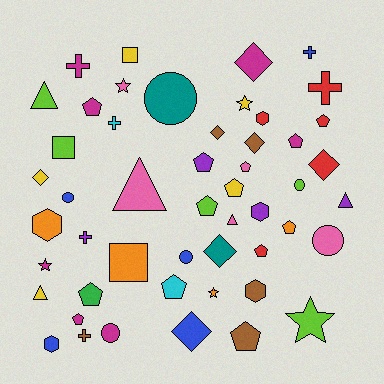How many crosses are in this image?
There are 6 crosses.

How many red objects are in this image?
There are 5 red objects.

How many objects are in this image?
There are 50 objects.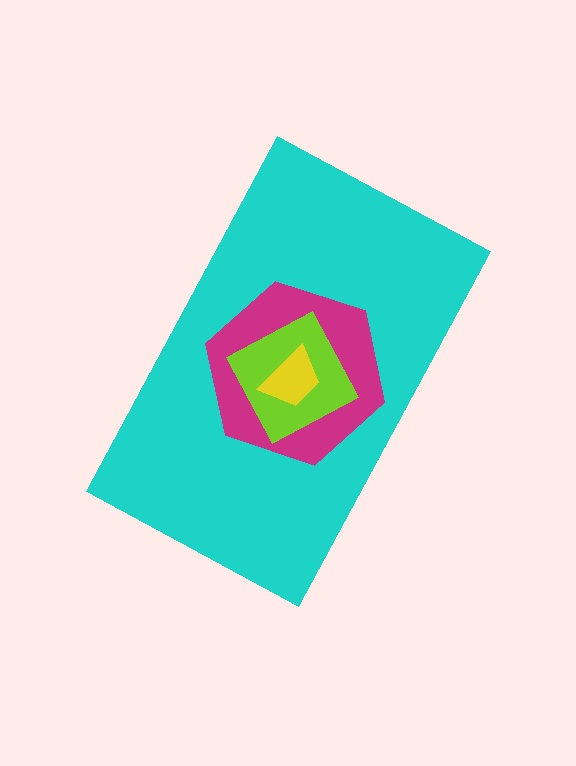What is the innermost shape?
The yellow trapezoid.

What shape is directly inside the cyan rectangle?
The magenta hexagon.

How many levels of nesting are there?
4.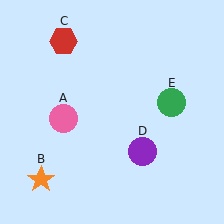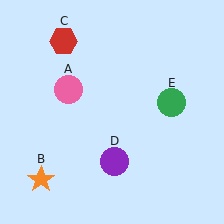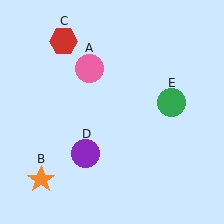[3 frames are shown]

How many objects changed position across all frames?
2 objects changed position: pink circle (object A), purple circle (object D).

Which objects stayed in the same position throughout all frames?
Orange star (object B) and red hexagon (object C) and green circle (object E) remained stationary.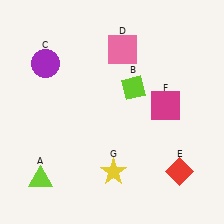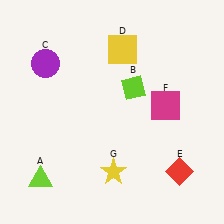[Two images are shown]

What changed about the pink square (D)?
In Image 1, D is pink. In Image 2, it changed to yellow.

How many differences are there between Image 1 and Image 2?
There is 1 difference between the two images.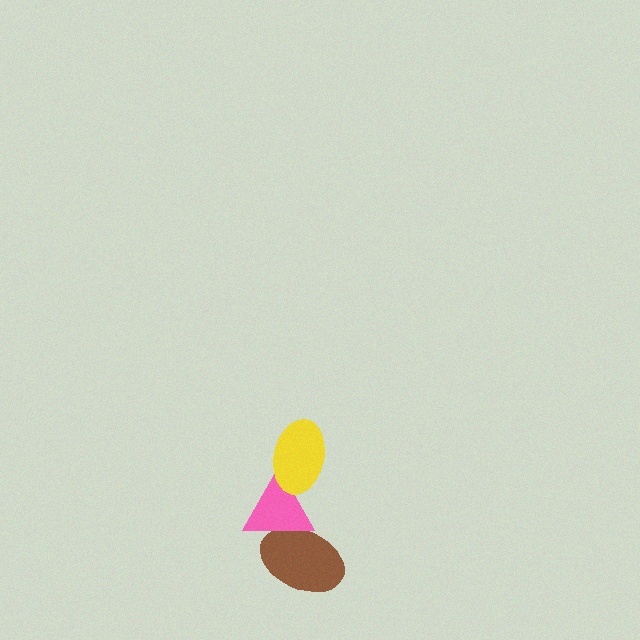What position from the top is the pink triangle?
The pink triangle is 2nd from the top.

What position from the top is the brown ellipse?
The brown ellipse is 3rd from the top.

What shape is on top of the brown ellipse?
The pink triangle is on top of the brown ellipse.